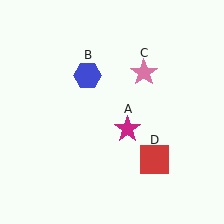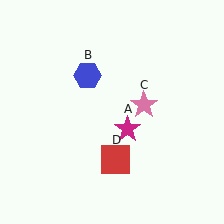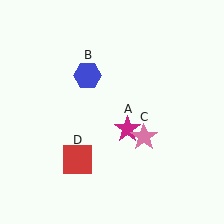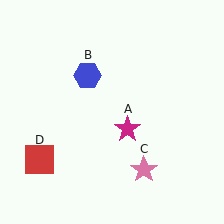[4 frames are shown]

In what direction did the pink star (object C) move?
The pink star (object C) moved down.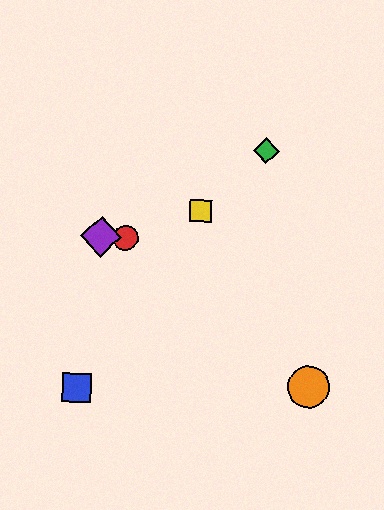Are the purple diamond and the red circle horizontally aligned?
Yes, both are at y≈237.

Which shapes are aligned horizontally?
The red circle, the purple diamond are aligned horizontally.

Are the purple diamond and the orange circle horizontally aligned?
No, the purple diamond is at y≈237 and the orange circle is at y≈387.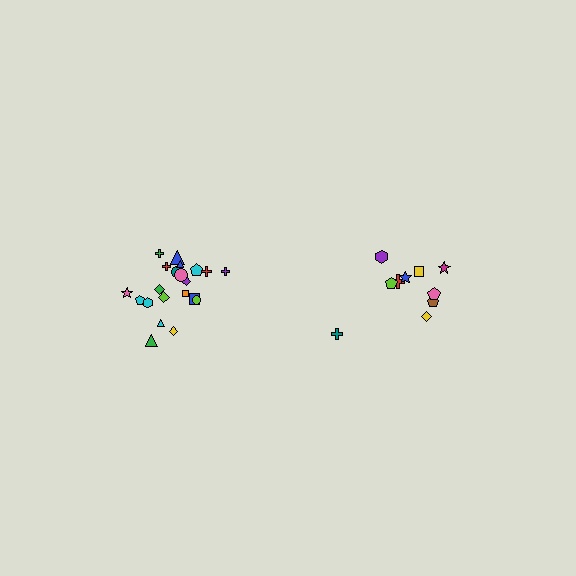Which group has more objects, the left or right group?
The left group.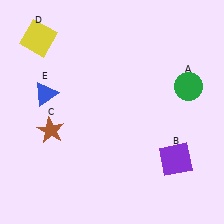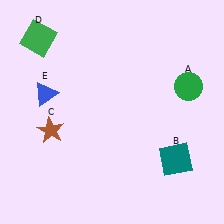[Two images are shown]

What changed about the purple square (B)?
In Image 1, B is purple. In Image 2, it changed to teal.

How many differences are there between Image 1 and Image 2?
There are 2 differences between the two images.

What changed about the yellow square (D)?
In Image 1, D is yellow. In Image 2, it changed to green.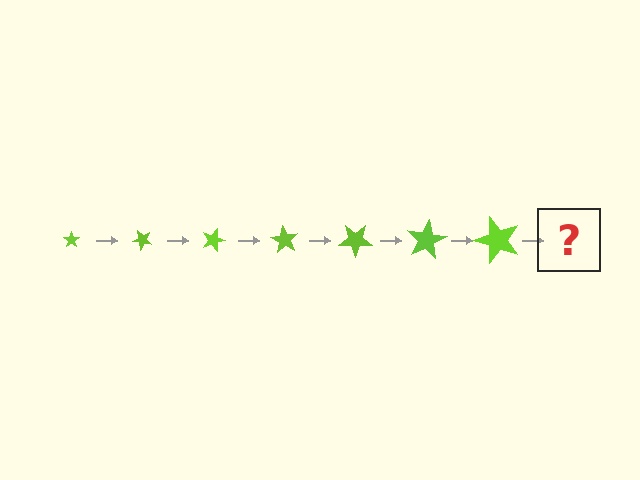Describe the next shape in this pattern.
It should be a star, larger than the previous one and rotated 315 degrees from the start.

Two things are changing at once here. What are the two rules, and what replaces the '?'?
The two rules are that the star grows larger each step and it rotates 45 degrees each step. The '?' should be a star, larger than the previous one and rotated 315 degrees from the start.